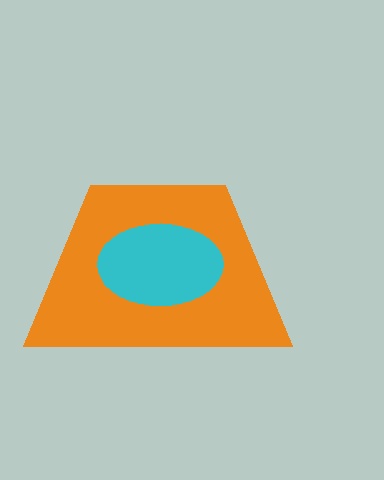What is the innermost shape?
The cyan ellipse.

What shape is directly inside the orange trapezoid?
The cyan ellipse.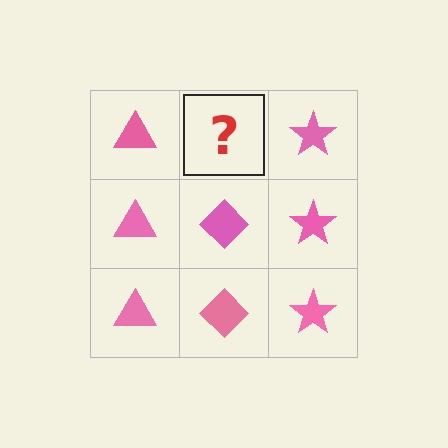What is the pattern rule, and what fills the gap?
The rule is that each column has a consistent shape. The gap should be filled with a pink diamond.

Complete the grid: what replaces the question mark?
The question mark should be replaced with a pink diamond.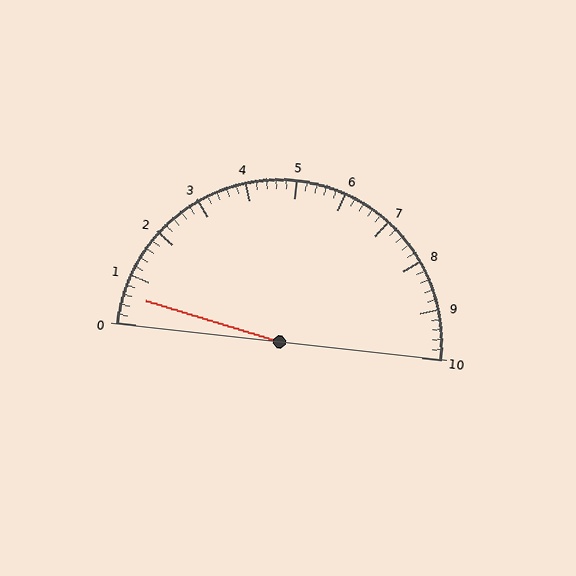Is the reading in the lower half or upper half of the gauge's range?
The reading is in the lower half of the range (0 to 10).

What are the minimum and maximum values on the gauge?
The gauge ranges from 0 to 10.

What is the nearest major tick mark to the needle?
The nearest major tick mark is 1.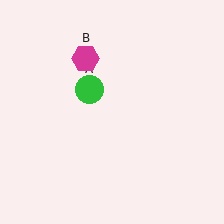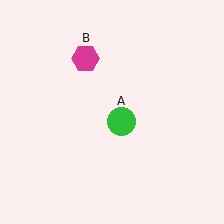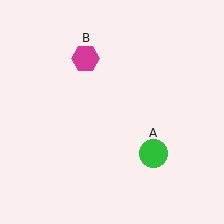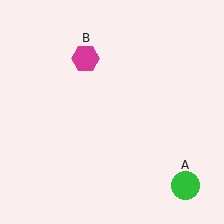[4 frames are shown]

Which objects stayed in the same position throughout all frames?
Magenta hexagon (object B) remained stationary.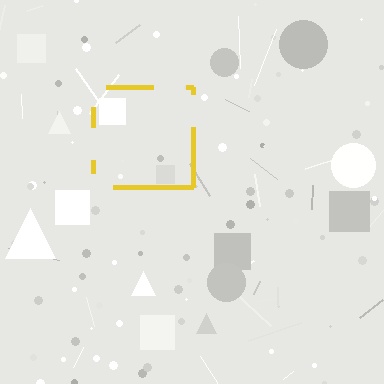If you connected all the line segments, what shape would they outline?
They would outline a square.